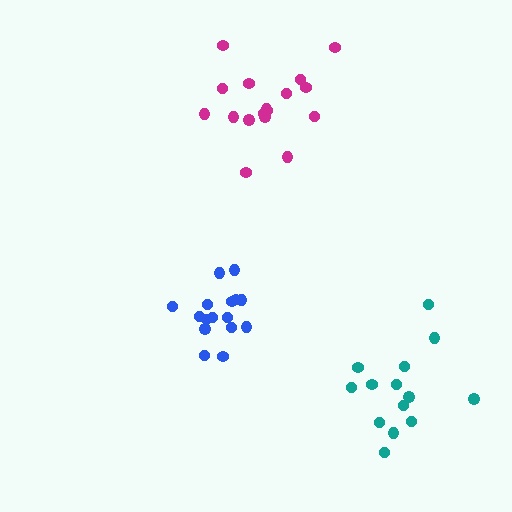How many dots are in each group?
Group 1: 16 dots, Group 2: 17 dots, Group 3: 14 dots (47 total).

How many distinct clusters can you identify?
There are 3 distinct clusters.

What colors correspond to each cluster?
The clusters are colored: blue, magenta, teal.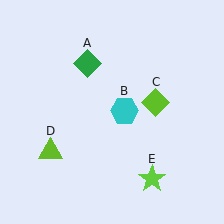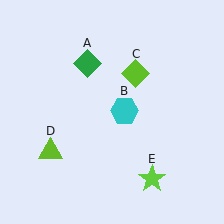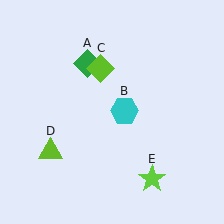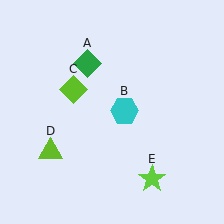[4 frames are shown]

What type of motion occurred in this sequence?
The lime diamond (object C) rotated counterclockwise around the center of the scene.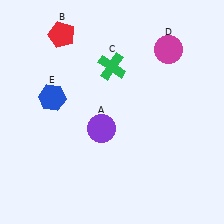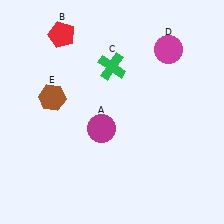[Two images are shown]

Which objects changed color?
A changed from purple to magenta. E changed from blue to brown.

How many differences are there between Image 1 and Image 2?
There are 2 differences between the two images.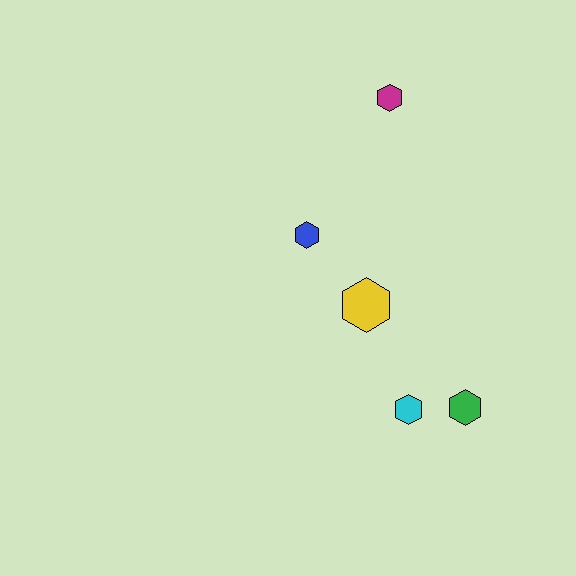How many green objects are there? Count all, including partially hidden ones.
There is 1 green object.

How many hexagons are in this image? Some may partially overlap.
There are 5 hexagons.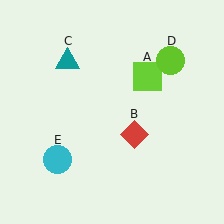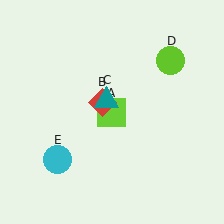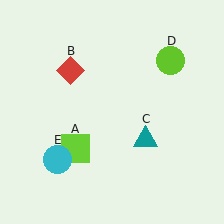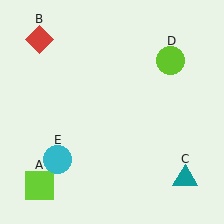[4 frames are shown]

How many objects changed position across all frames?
3 objects changed position: lime square (object A), red diamond (object B), teal triangle (object C).